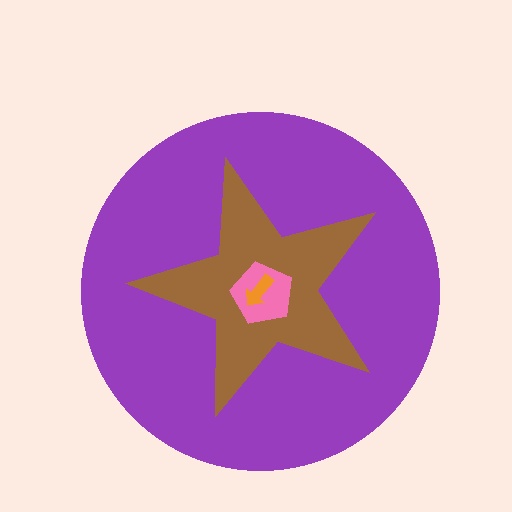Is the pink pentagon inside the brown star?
Yes.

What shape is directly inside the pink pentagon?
The orange arrow.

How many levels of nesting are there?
4.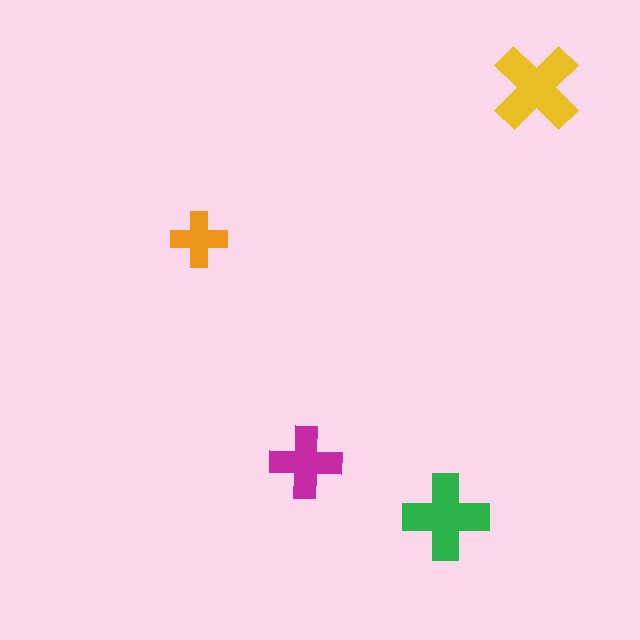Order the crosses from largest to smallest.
the yellow one, the green one, the magenta one, the orange one.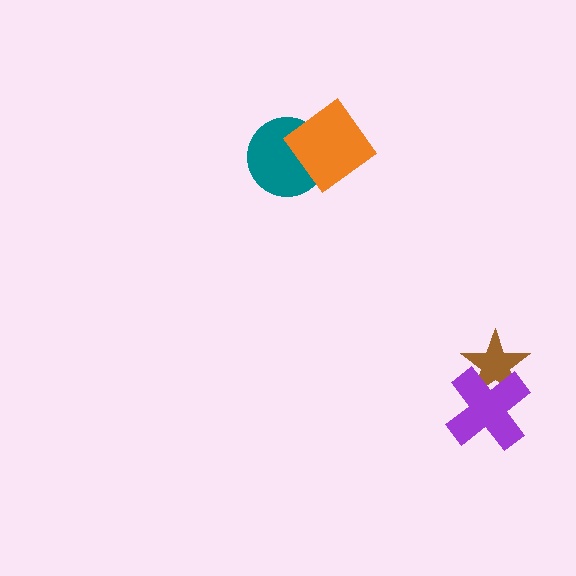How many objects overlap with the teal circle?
1 object overlaps with the teal circle.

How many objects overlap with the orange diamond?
1 object overlaps with the orange diamond.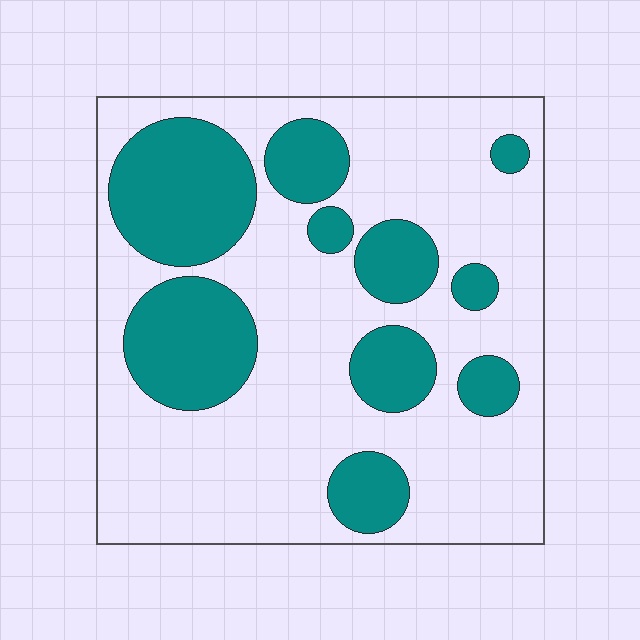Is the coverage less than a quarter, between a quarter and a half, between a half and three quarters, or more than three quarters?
Between a quarter and a half.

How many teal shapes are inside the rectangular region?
10.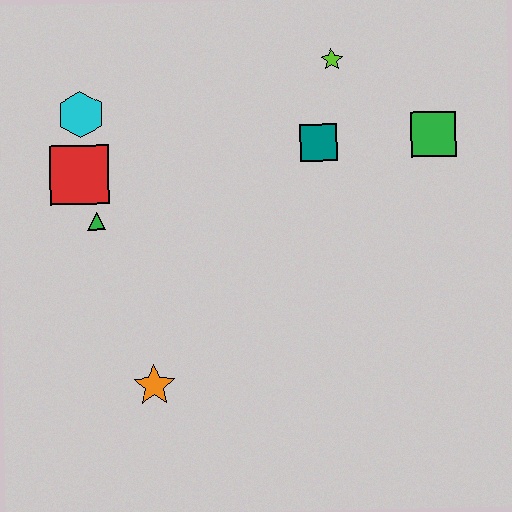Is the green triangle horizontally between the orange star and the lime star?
No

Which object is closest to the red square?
The green triangle is closest to the red square.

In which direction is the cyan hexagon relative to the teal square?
The cyan hexagon is to the left of the teal square.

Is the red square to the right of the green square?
No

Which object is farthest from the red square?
The green square is farthest from the red square.